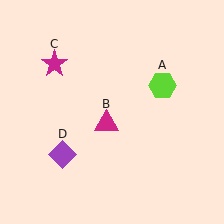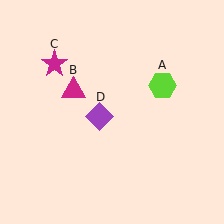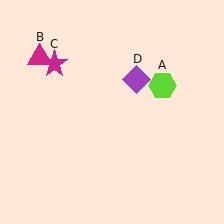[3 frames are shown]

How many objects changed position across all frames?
2 objects changed position: magenta triangle (object B), purple diamond (object D).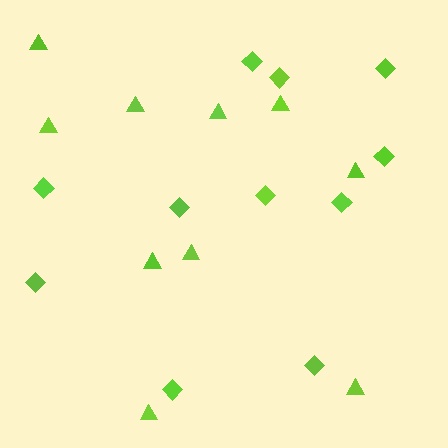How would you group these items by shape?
There are 2 groups: one group of diamonds (11) and one group of triangles (10).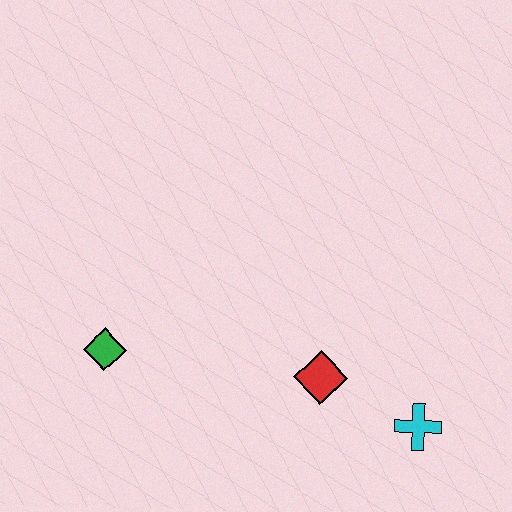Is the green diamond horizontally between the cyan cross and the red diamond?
No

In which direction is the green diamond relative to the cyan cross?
The green diamond is to the left of the cyan cross.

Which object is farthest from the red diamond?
The green diamond is farthest from the red diamond.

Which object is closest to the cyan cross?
The red diamond is closest to the cyan cross.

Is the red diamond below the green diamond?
Yes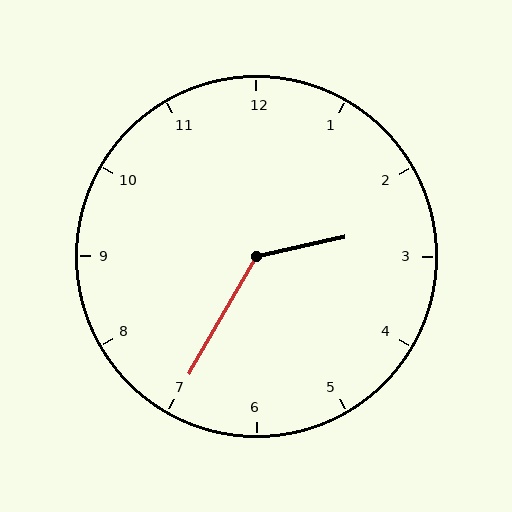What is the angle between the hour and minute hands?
Approximately 132 degrees.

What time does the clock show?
2:35.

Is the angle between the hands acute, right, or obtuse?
It is obtuse.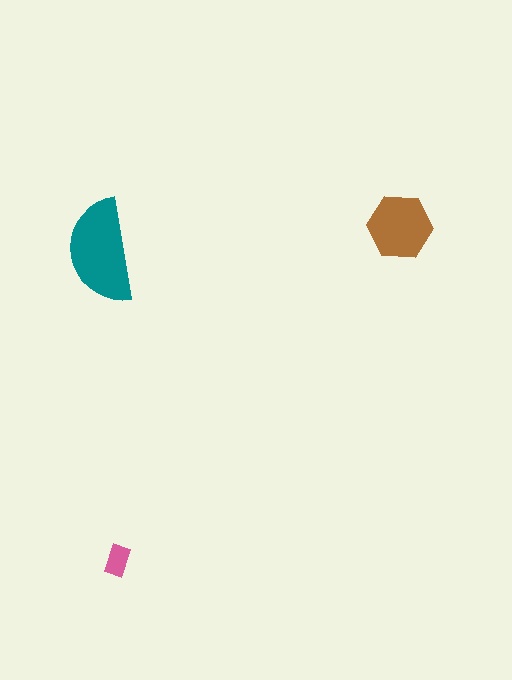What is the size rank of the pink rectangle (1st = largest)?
3rd.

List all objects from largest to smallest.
The teal semicircle, the brown hexagon, the pink rectangle.